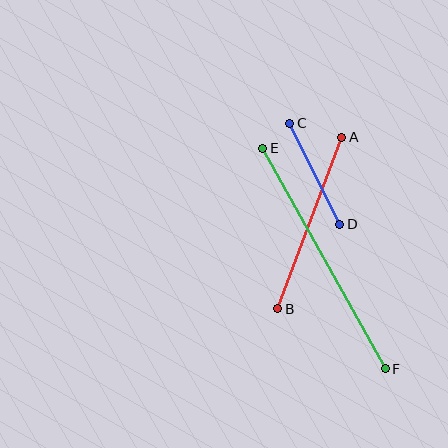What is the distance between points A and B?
The distance is approximately 183 pixels.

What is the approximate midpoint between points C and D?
The midpoint is at approximately (315, 174) pixels.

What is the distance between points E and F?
The distance is approximately 253 pixels.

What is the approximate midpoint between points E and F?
The midpoint is at approximately (324, 258) pixels.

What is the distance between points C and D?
The distance is approximately 113 pixels.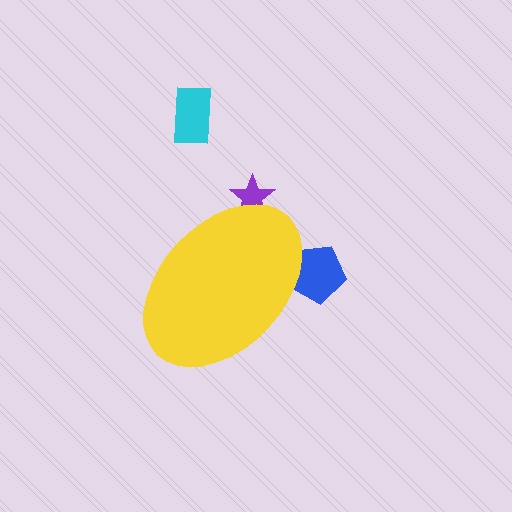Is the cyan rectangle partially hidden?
No, the cyan rectangle is fully visible.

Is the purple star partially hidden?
Yes, the purple star is partially hidden behind the yellow ellipse.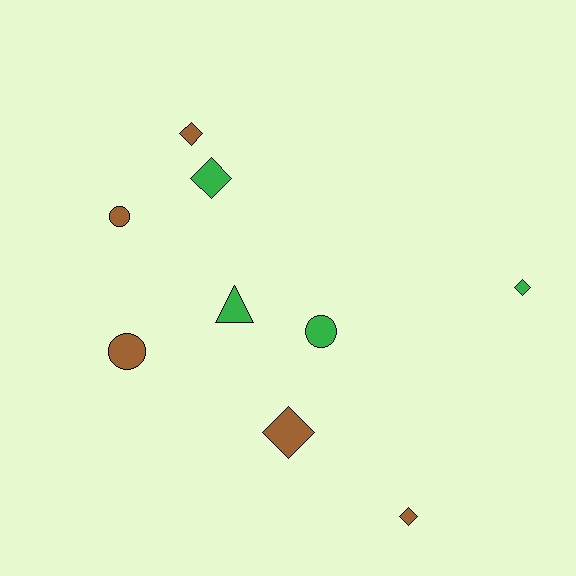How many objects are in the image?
There are 9 objects.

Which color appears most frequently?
Brown, with 5 objects.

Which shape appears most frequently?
Diamond, with 5 objects.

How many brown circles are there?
There are 2 brown circles.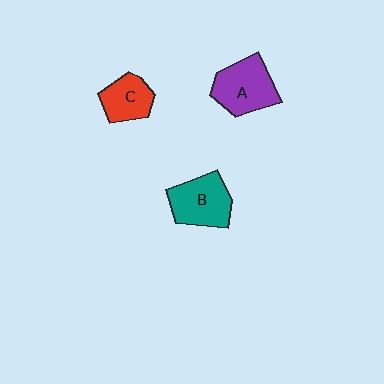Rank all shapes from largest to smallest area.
From largest to smallest: A (purple), B (teal), C (red).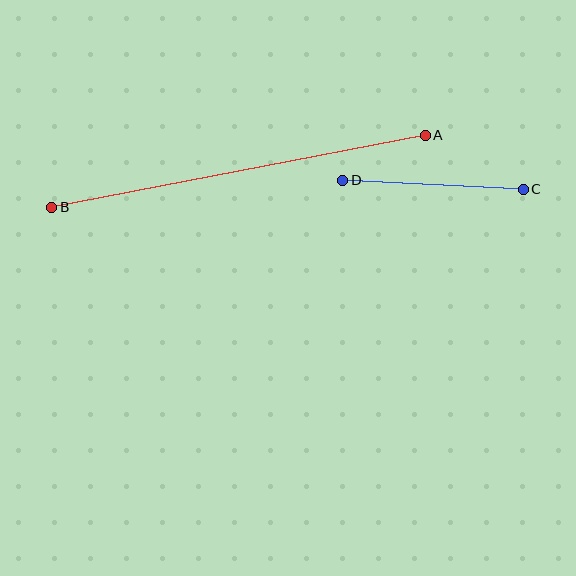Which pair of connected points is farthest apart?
Points A and B are farthest apart.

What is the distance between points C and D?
The distance is approximately 181 pixels.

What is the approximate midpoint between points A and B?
The midpoint is at approximately (238, 171) pixels.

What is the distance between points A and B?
The distance is approximately 380 pixels.